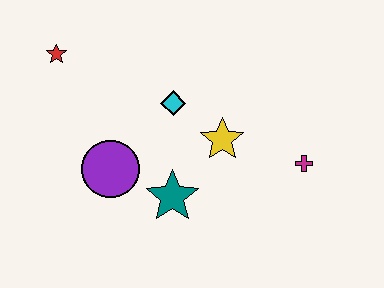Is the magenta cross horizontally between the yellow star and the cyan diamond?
No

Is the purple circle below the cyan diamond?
Yes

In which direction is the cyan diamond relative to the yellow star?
The cyan diamond is to the left of the yellow star.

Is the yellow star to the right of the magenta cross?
No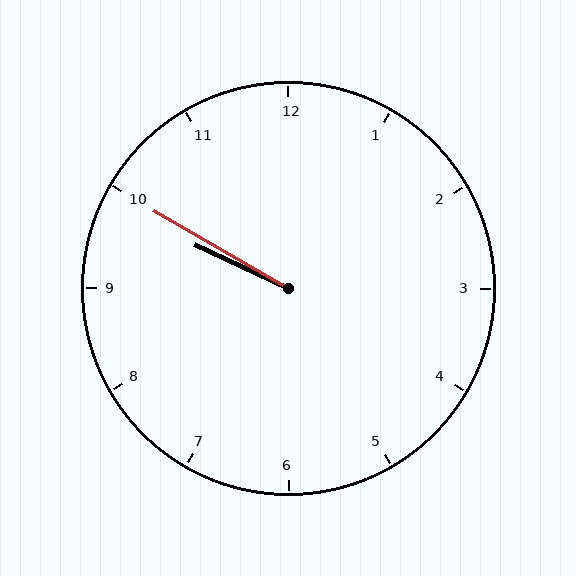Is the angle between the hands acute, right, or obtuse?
It is acute.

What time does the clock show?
9:50.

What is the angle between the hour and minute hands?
Approximately 5 degrees.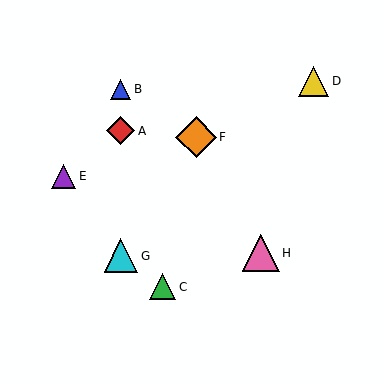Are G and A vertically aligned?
Yes, both are at x≈121.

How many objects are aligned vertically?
3 objects (A, B, G) are aligned vertically.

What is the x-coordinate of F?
Object F is at x≈196.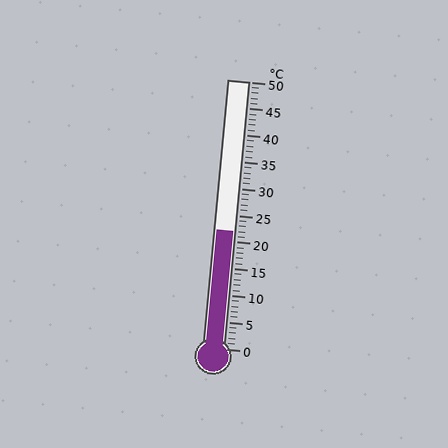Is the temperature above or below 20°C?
The temperature is above 20°C.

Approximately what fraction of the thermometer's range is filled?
The thermometer is filled to approximately 45% of its range.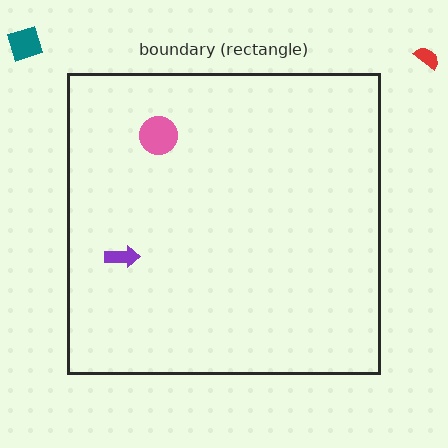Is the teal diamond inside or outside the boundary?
Outside.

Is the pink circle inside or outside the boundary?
Inside.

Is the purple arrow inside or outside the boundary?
Inside.